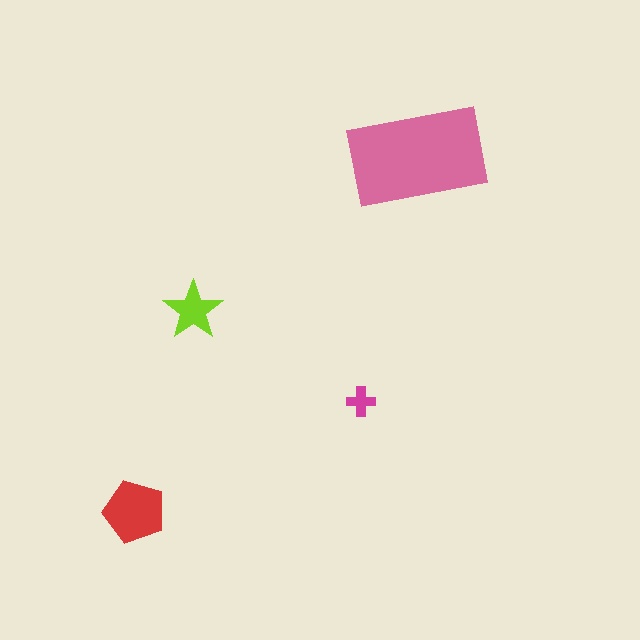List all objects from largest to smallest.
The pink rectangle, the red pentagon, the lime star, the magenta cross.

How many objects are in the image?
There are 4 objects in the image.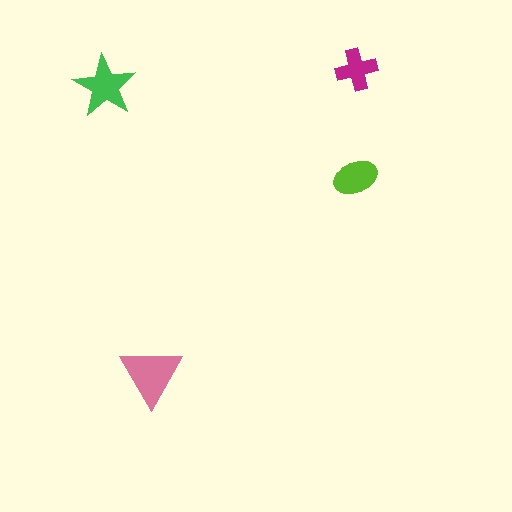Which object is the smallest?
The magenta cross.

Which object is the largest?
The pink triangle.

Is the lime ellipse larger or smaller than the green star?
Smaller.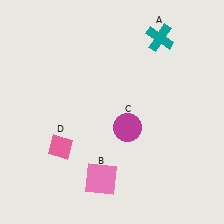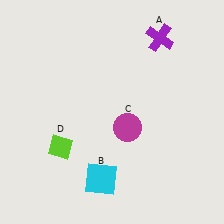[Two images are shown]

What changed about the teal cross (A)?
In Image 1, A is teal. In Image 2, it changed to purple.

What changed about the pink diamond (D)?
In Image 1, D is pink. In Image 2, it changed to lime.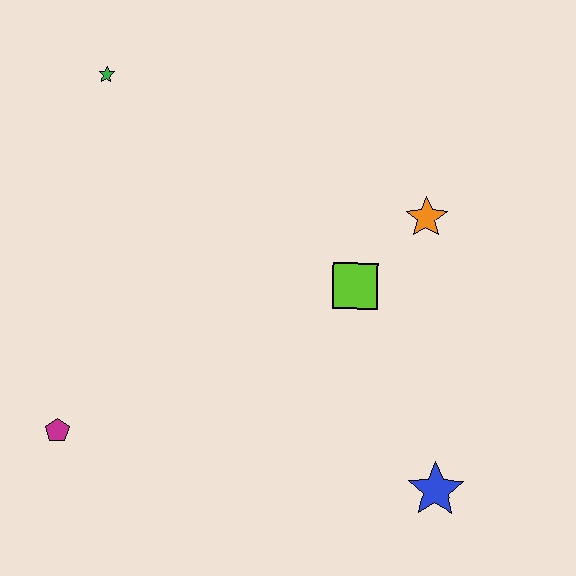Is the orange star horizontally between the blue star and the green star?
Yes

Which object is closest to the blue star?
The lime square is closest to the blue star.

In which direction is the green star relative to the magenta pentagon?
The green star is above the magenta pentagon.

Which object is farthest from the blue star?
The green star is farthest from the blue star.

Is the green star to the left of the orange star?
Yes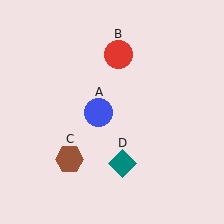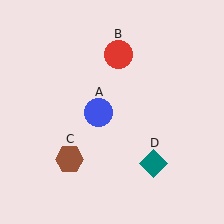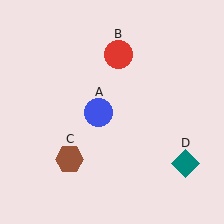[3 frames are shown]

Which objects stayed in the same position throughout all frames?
Blue circle (object A) and red circle (object B) and brown hexagon (object C) remained stationary.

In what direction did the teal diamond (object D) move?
The teal diamond (object D) moved right.